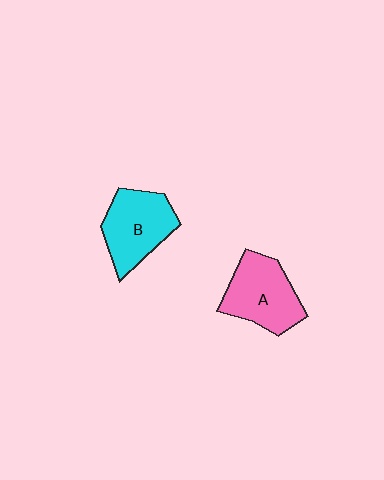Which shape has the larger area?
Shape A (pink).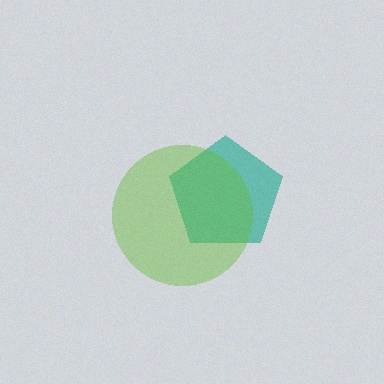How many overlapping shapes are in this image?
There are 2 overlapping shapes in the image.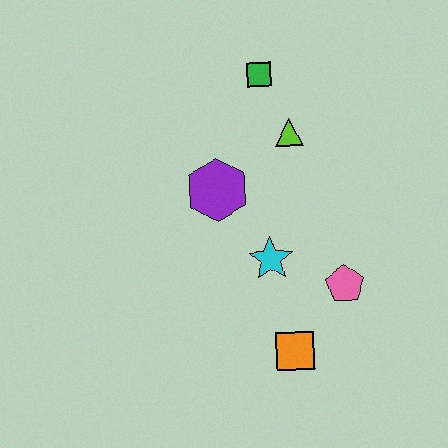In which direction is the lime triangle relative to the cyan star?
The lime triangle is above the cyan star.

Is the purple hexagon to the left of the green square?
Yes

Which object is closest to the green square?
The lime triangle is closest to the green square.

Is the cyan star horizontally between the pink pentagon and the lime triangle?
No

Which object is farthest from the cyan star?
The green square is farthest from the cyan star.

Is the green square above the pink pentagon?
Yes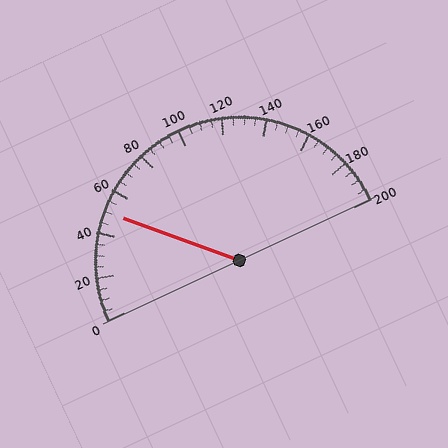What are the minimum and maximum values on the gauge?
The gauge ranges from 0 to 200.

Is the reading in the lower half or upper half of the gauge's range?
The reading is in the lower half of the range (0 to 200).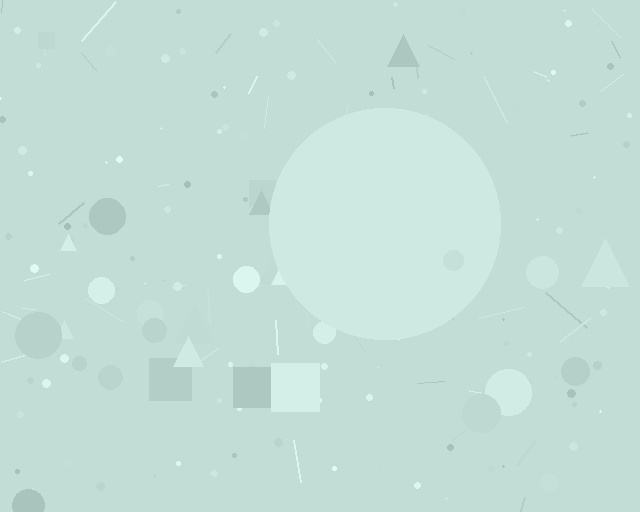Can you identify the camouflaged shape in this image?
The camouflaged shape is a circle.